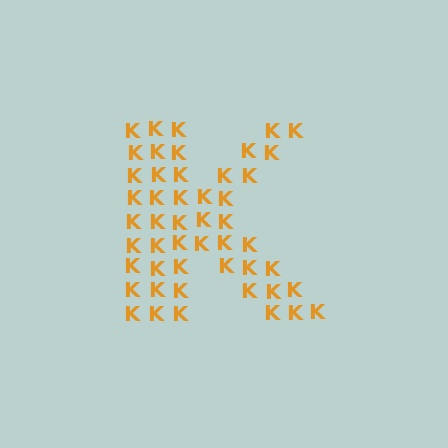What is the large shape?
The large shape is the letter K.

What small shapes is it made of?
It is made of small letter K's.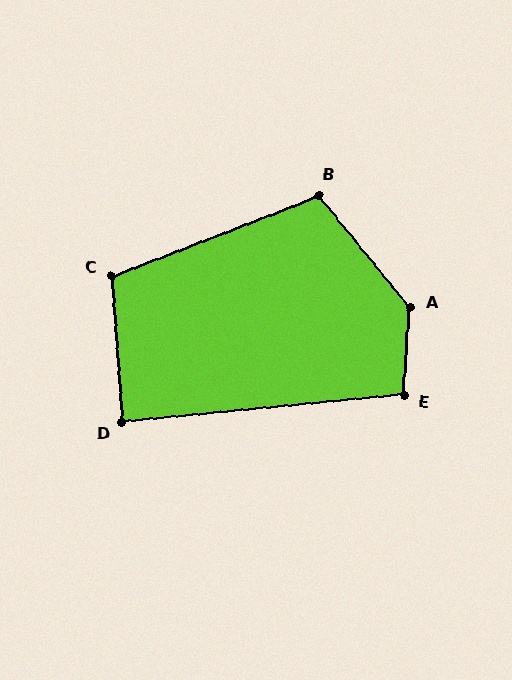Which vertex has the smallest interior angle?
D, at approximately 88 degrees.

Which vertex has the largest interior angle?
A, at approximately 137 degrees.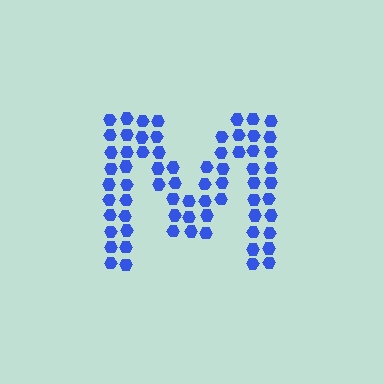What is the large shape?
The large shape is the letter M.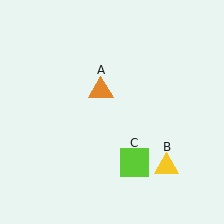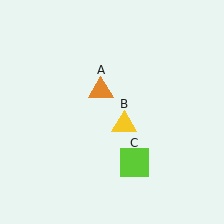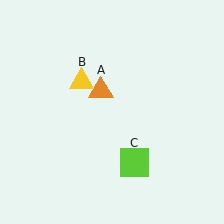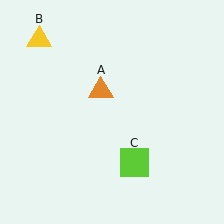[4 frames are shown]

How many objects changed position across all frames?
1 object changed position: yellow triangle (object B).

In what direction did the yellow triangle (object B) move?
The yellow triangle (object B) moved up and to the left.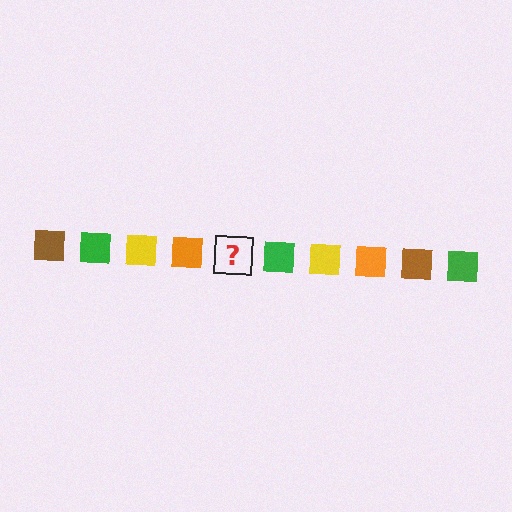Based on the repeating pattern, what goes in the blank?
The blank should be a brown square.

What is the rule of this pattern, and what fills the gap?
The rule is that the pattern cycles through brown, green, yellow, orange squares. The gap should be filled with a brown square.